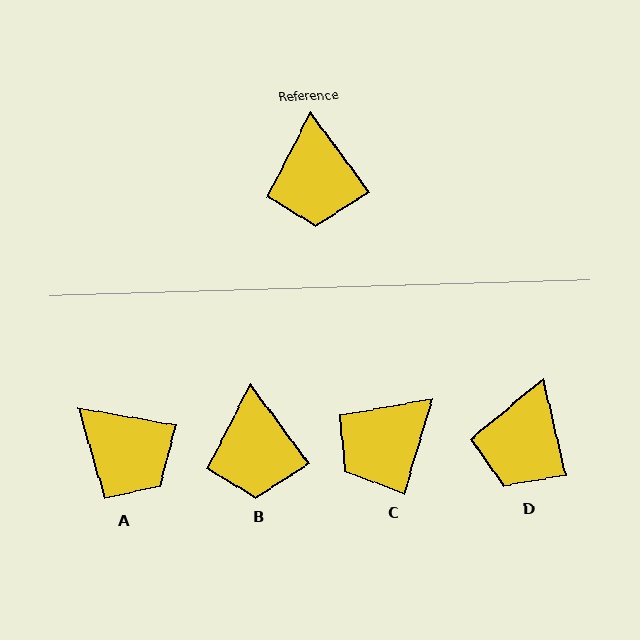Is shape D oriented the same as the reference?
No, it is off by about 23 degrees.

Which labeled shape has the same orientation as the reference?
B.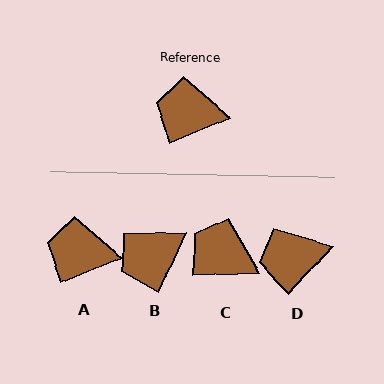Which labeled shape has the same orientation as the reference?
A.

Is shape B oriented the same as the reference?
No, it is off by about 42 degrees.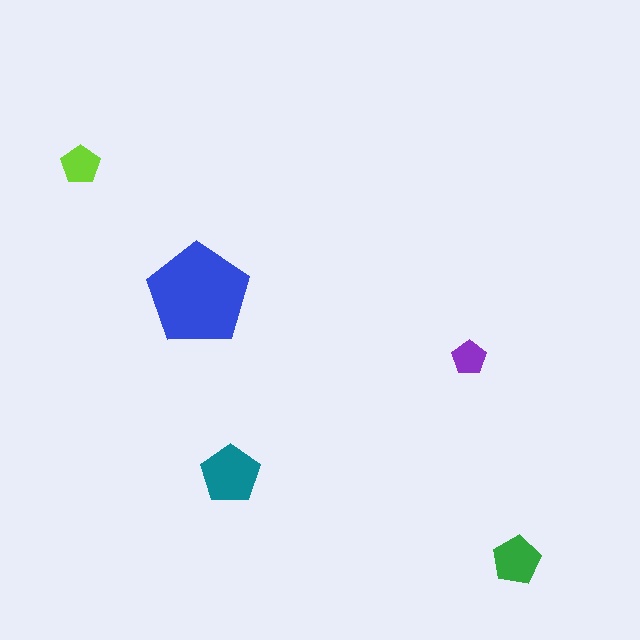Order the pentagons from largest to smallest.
the blue one, the teal one, the green one, the lime one, the purple one.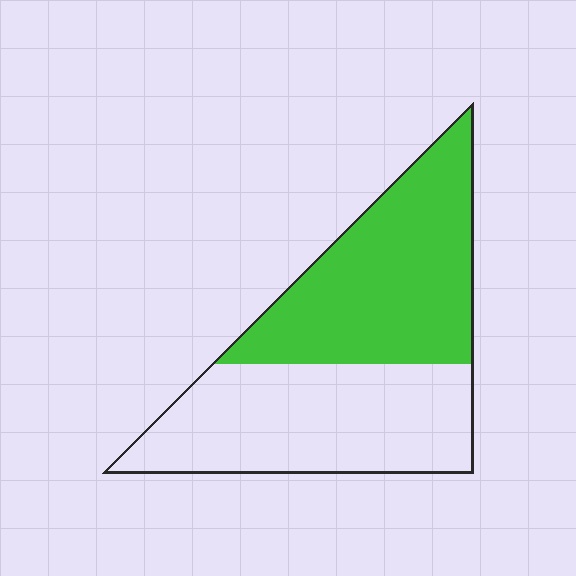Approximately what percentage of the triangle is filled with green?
Approximately 50%.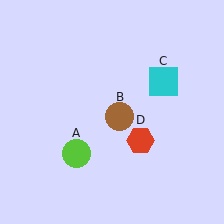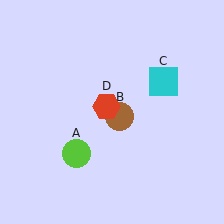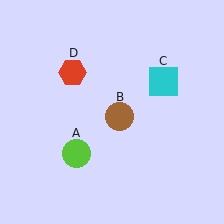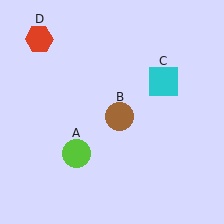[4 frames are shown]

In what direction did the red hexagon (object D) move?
The red hexagon (object D) moved up and to the left.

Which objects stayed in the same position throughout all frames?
Lime circle (object A) and brown circle (object B) and cyan square (object C) remained stationary.